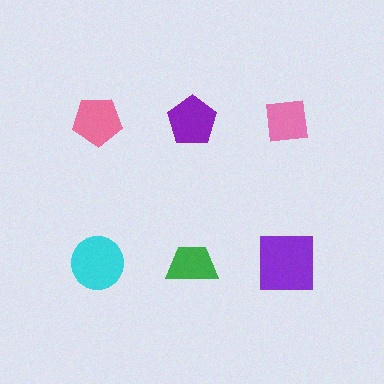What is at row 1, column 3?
A pink square.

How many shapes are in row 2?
3 shapes.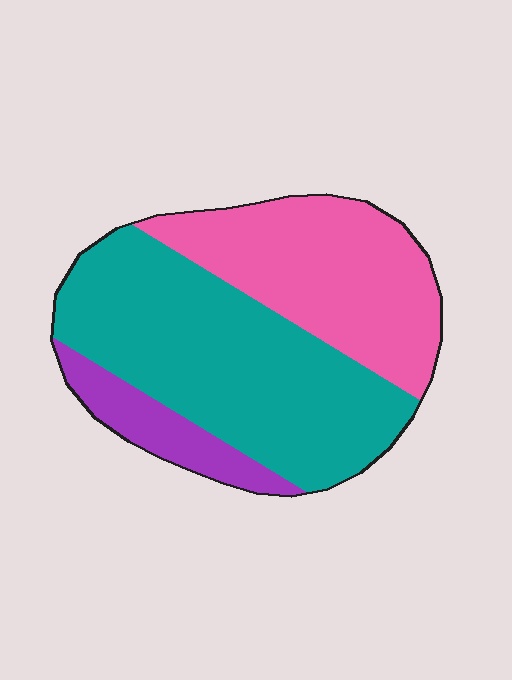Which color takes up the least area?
Purple, at roughly 10%.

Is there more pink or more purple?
Pink.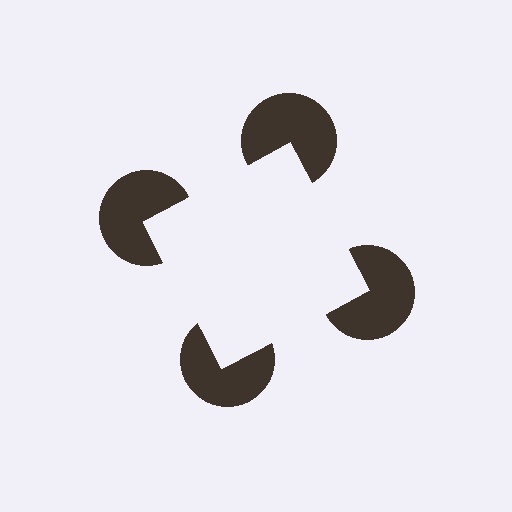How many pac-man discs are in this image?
There are 4 — one at each vertex of the illusory square.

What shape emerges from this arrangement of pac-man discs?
An illusory square — its edges are inferred from the aligned wedge cuts in the pac-man discs, not physically drawn.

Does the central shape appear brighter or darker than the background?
It typically appears slightly brighter than the background, even though no actual brightness change is drawn.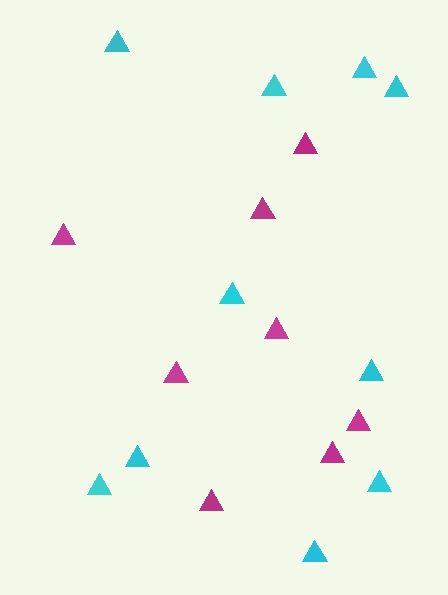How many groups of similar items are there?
There are 2 groups: one group of magenta triangles (8) and one group of cyan triangles (10).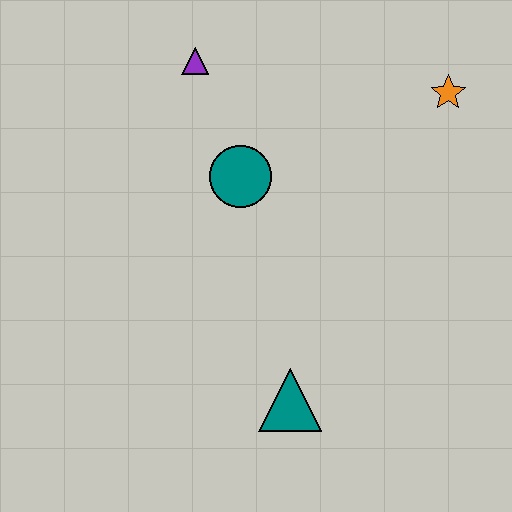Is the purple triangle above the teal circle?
Yes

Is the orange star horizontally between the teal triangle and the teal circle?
No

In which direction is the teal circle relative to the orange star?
The teal circle is to the left of the orange star.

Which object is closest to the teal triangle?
The teal circle is closest to the teal triangle.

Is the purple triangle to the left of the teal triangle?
Yes